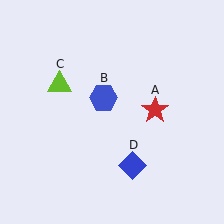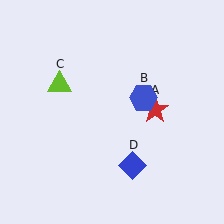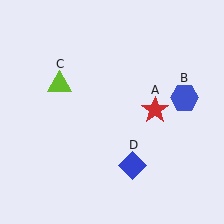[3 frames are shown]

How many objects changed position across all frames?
1 object changed position: blue hexagon (object B).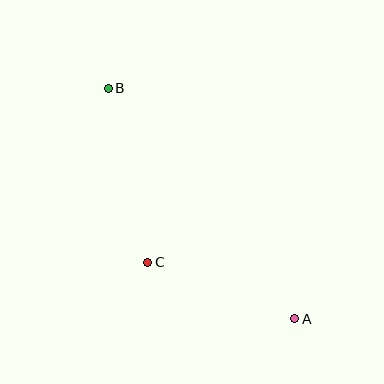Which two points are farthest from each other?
Points A and B are farthest from each other.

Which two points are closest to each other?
Points A and C are closest to each other.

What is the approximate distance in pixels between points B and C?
The distance between B and C is approximately 179 pixels.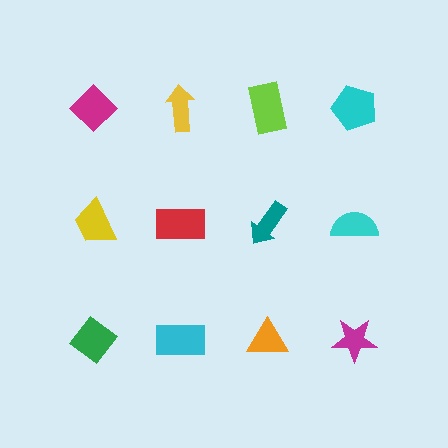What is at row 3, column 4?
A magenta star.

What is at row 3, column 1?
A green diamond.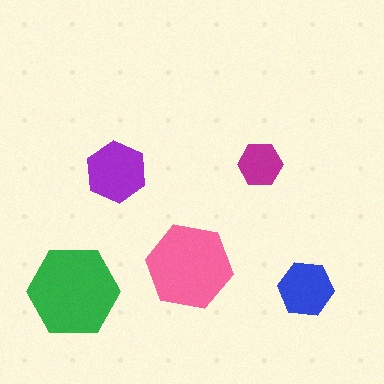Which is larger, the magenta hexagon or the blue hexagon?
The blue one.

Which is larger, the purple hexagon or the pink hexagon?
The pink one.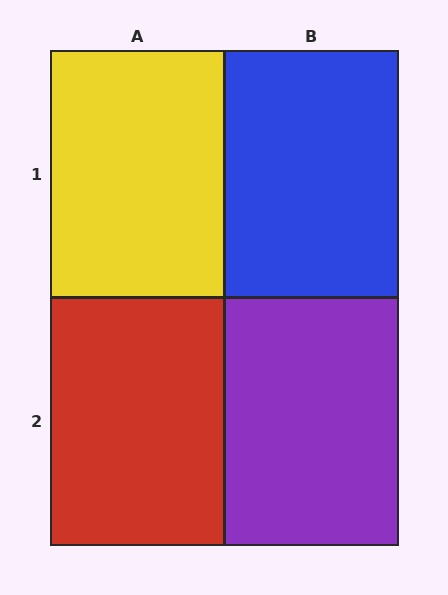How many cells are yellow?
1 cell is yellow.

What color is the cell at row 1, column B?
Blue.